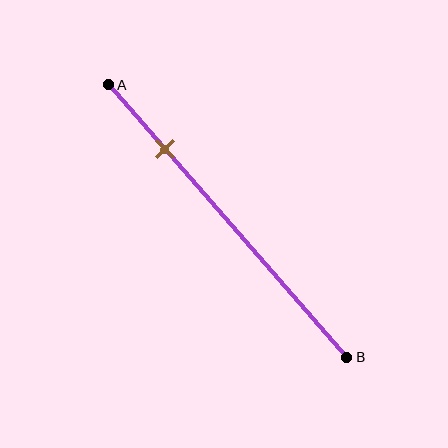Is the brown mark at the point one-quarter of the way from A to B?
Yes, the mark is approximately at the one-quarter point.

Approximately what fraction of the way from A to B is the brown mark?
The brown mark is approximately 25% of the way from A to B.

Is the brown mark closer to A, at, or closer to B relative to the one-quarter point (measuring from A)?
The brown mark is approximately at the one-quarter point of segment AB.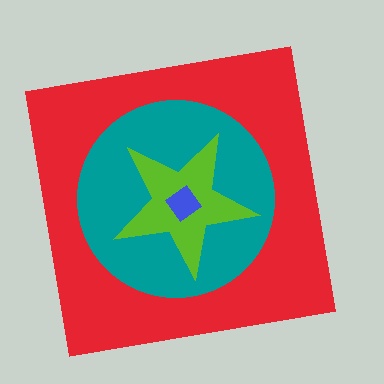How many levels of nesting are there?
4.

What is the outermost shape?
The red square.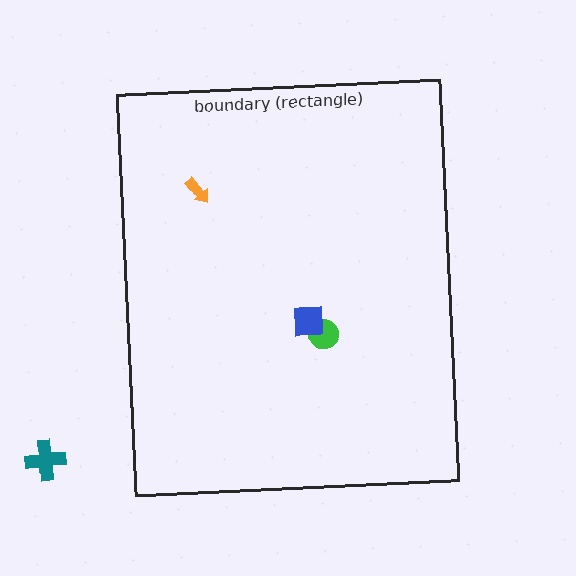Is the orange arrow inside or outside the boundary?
Inside.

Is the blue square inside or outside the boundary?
Inside.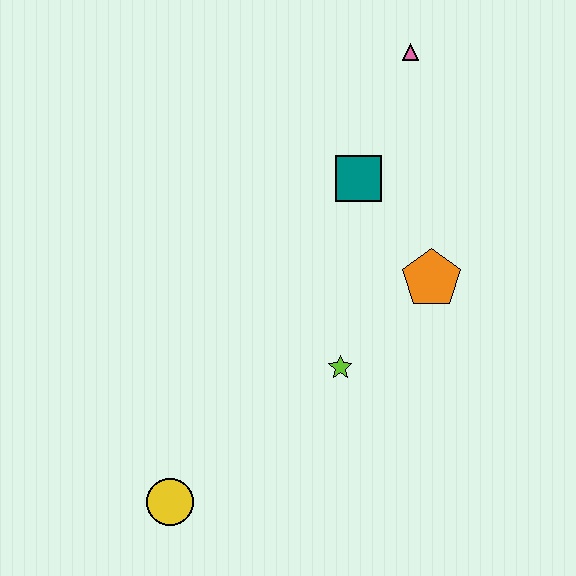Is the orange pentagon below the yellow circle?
No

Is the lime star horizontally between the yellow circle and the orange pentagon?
Yes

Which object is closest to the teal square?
The orange pentagon is closest to the teal square.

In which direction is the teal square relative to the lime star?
The teal square is above the lime star.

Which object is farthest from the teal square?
The yellow circle is farthest from the teal square.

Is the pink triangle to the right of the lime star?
Yes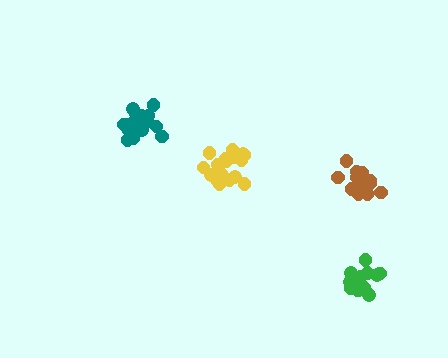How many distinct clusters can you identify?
There are 4 distinct clusters.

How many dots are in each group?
Group 1: 14 dots, Group 2: 19 dots, Group 3: 17 dots, Group 4: 17 dots (67 total).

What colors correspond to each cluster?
The clusters are colored: brown, teal, yellow, green.